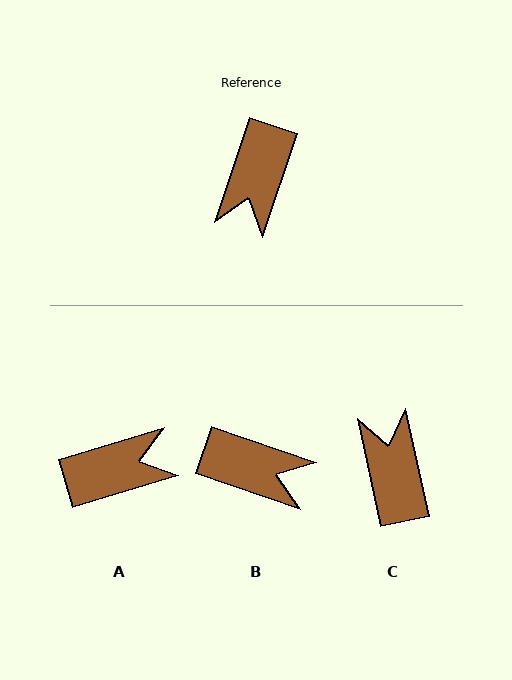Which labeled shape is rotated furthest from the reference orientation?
C, about 149 degrees away.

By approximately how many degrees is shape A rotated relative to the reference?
Approximately 125 degrees counter-clockwise.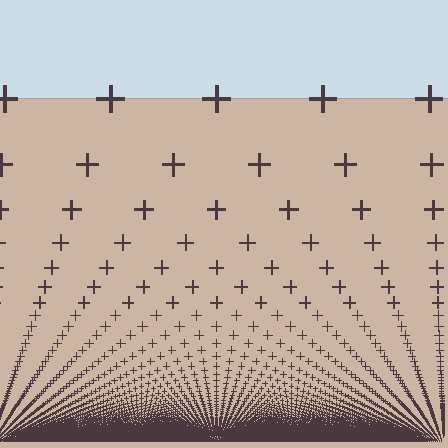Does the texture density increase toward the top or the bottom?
Density increases toward the bottom.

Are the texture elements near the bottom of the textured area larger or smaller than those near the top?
Smaller. The gradient is inverted — elements near the bottom are smaller and denser.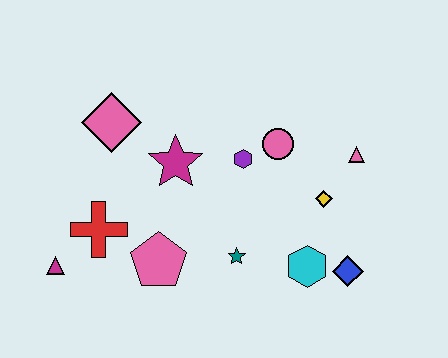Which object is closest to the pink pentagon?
The red cross is closest to the pink pentagon.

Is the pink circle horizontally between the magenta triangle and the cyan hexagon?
Yes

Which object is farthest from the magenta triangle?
The pink triangle is farthest from the magenta triangle.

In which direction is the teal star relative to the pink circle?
The teal star is below the pink circle.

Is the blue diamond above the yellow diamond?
No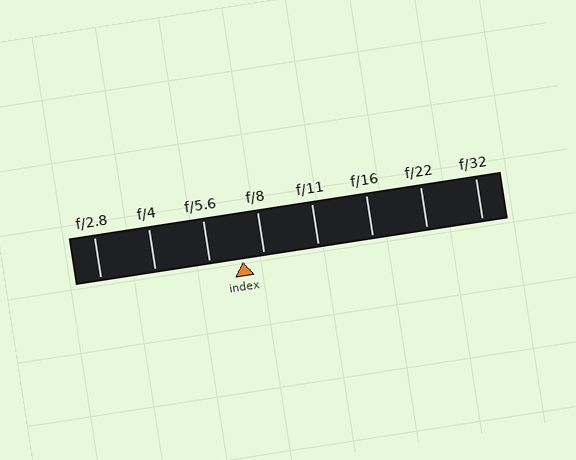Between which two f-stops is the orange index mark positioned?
The index mark is between f/5.6 and f/8.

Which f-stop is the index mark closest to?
The index mark is closest to f/8.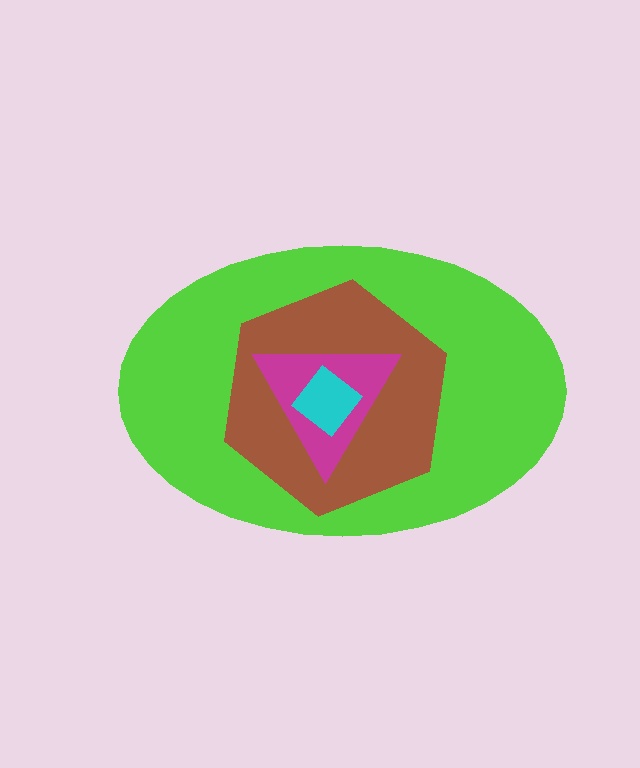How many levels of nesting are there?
4.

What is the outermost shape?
The lime ellipse.